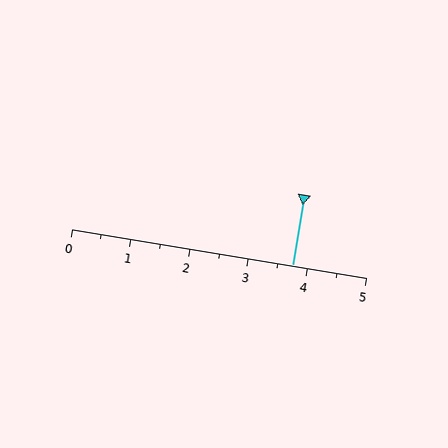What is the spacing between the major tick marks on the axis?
The major ticks are spaced 1 apart.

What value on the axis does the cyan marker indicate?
The marker indicates approximately 3.8.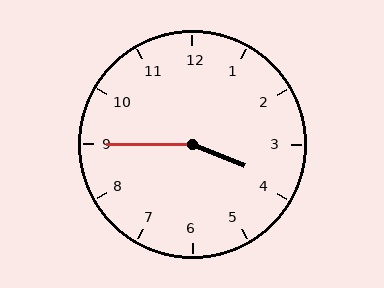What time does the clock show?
3:45.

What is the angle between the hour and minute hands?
Approximately 158 degrees.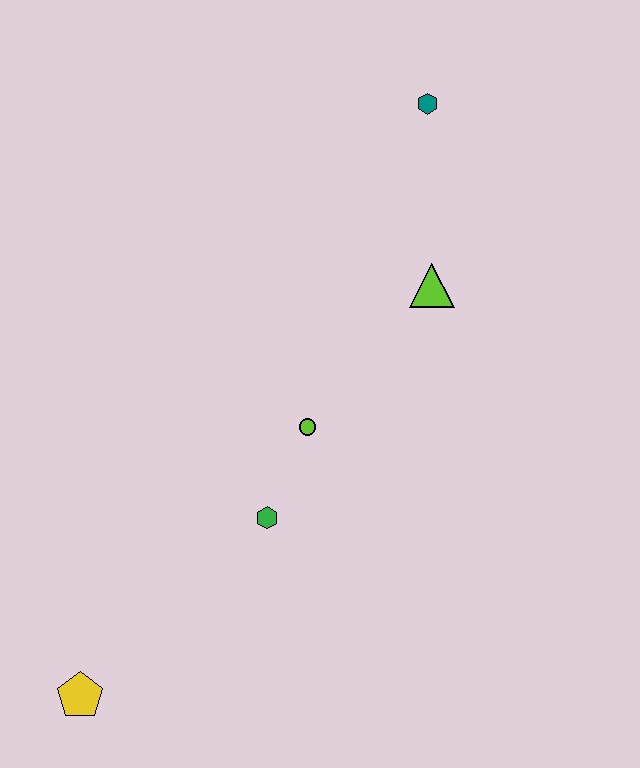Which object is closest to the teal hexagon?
The lime triangle is closest to the teal hexagon.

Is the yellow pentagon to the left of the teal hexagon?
Yes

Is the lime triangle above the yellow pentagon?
Yes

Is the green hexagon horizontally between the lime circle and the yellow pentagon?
Yes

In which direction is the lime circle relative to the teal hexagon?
The lime circle is below the teal hexagon.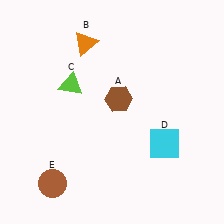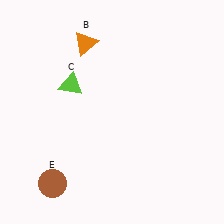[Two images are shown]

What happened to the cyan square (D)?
The cyan square (D) was removed in Image 2. It was in the bottom-right area of Image 1.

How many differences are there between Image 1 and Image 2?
There are 2 differences between the two images.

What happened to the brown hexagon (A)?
The brown hexagon (A) was removed in Image 2. It was in the top-right area of Image 1.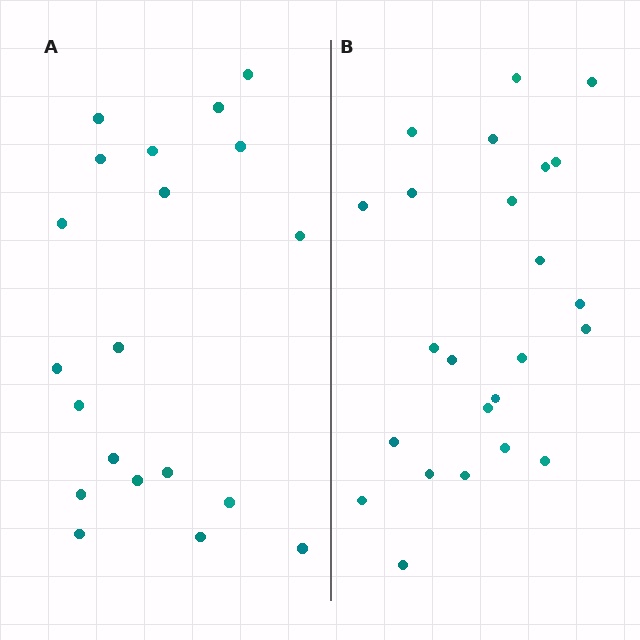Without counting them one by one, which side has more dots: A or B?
Region B (the right region) has more dots.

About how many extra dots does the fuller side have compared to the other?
Region B has about 4 more dots than region A.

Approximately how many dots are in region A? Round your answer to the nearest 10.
About 20 dots.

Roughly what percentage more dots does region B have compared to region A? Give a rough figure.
About 20% more.